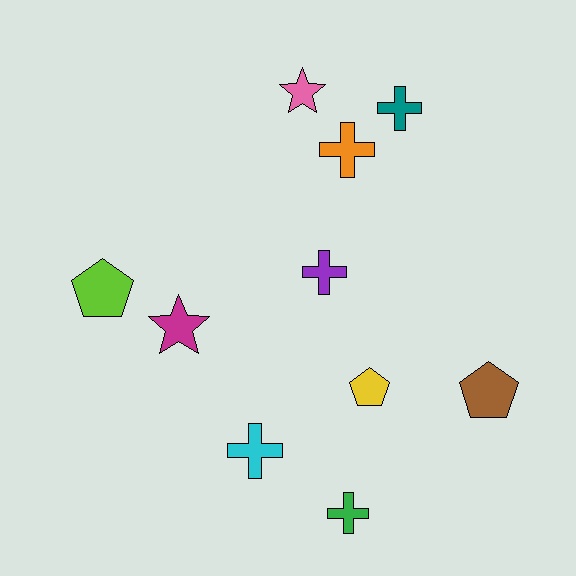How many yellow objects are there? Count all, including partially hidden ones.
There is 1 yellow object.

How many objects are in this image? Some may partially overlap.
There are 10 objects.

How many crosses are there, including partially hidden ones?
There are 5 crosses.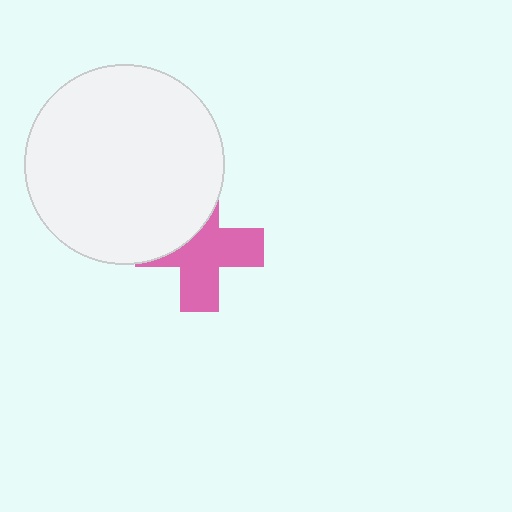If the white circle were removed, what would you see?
You would see the complete pink cross.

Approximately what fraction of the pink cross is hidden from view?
Roughly 37% of the pink cross is hidden behind the white circle.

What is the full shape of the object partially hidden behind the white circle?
The partially hidden object is a pink cross.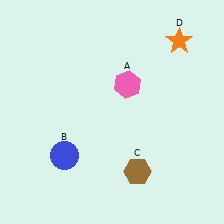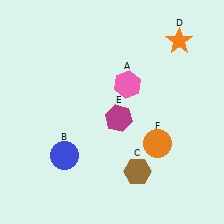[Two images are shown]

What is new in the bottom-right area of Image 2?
A magenta hexagon (E) was added in the bottom-right area of Image 2.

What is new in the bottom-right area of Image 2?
An orange circle (F) was added in the bottom-right area of Image 2.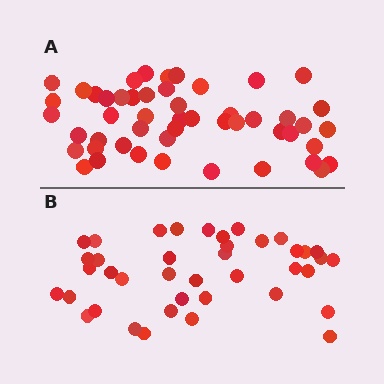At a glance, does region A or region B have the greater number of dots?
Region A (the top region) has more dots.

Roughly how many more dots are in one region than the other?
Region A has roughly 10 or so more dots than region B.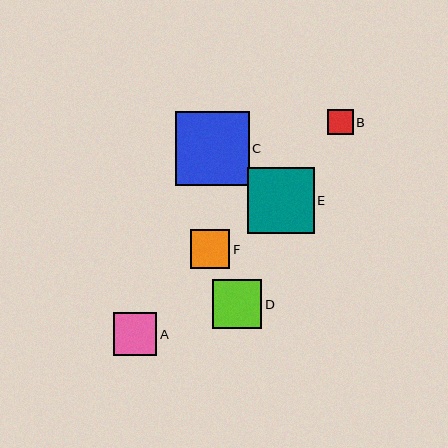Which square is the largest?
Square C is the largest with a size of approximately 74 pixels.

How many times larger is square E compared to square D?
Square E is approximately 1.3 times the size of square D.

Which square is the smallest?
Square B is the smallest with a size of approximately 26 pixels.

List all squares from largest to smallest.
From largest to smallest: C, E, D, A, F, B.